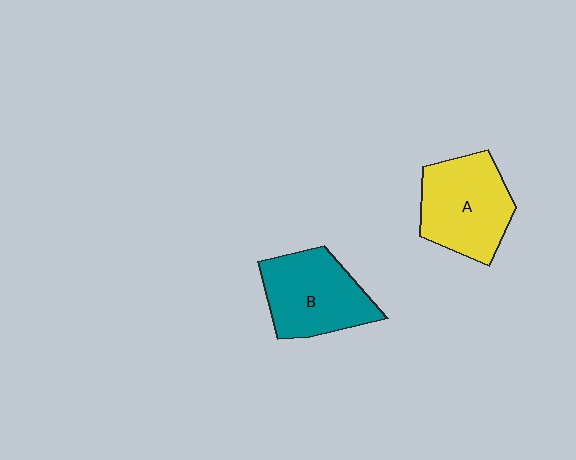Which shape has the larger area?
Shape A (yellow).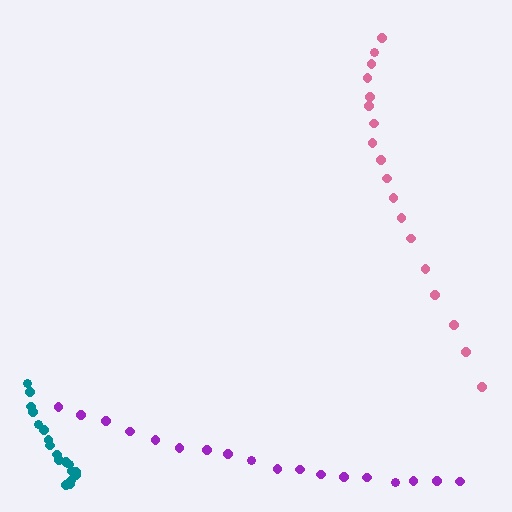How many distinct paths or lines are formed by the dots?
There are 3 distinct paths.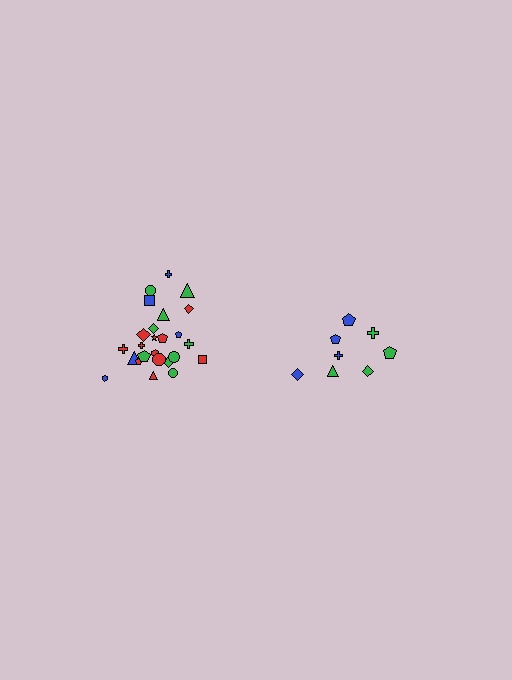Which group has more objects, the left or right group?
The left group.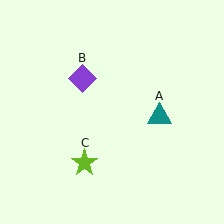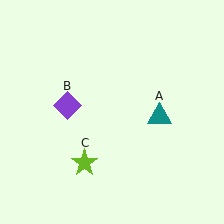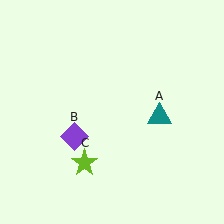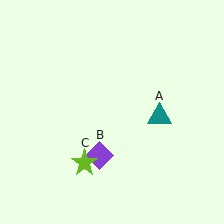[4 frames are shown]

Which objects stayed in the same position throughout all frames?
Teal triangle (object A) and lime star (object C) remained stationary.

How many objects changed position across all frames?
1 object changed position: purple diamond (object B).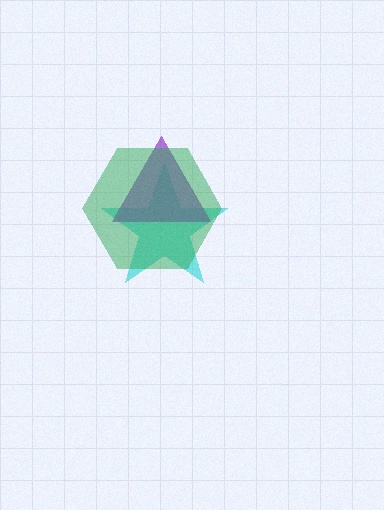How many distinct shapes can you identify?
There are 3 distinct shapes: a cyan star, a purple triangle, a green hexagon.